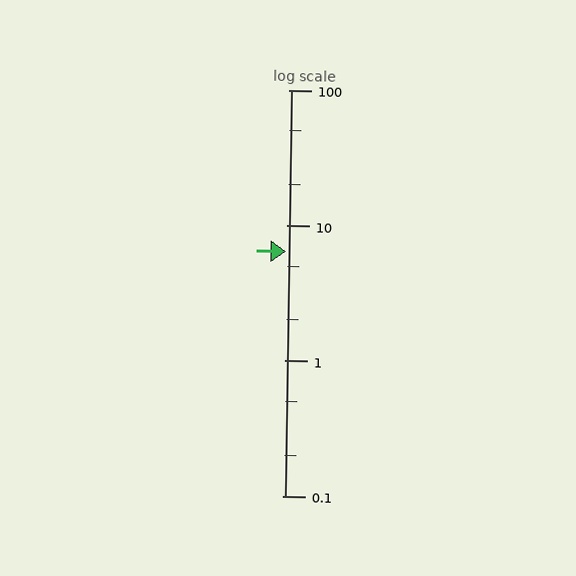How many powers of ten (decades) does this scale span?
The scale spans 3 decades, from 0.1 to 100.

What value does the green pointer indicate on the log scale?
The pointer indicates approximately 6.4.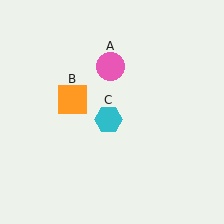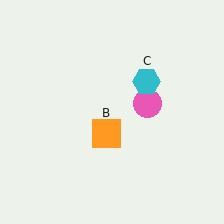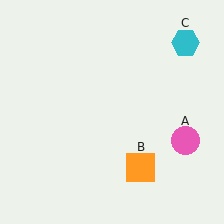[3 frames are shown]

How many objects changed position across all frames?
3 objects changed position: pink circle (object A), orange square (object B), cyan hexagon (object C).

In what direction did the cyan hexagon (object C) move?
The cyan hexagon (object C) moved up and to the right.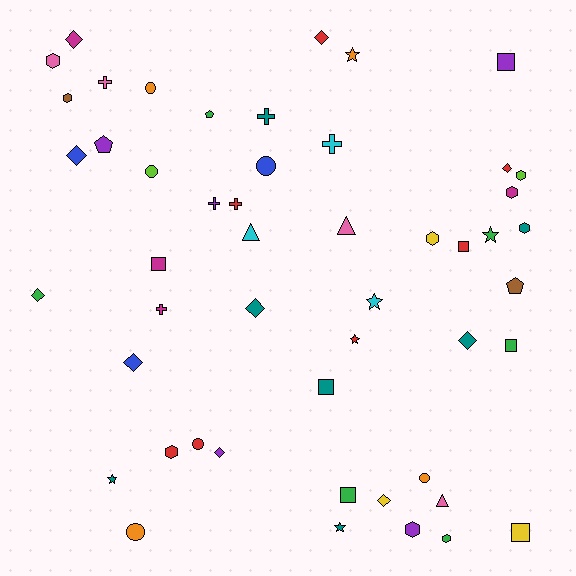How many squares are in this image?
There are 7 squares.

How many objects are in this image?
There are 50 objects.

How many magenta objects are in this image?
There are 4 magenta objects.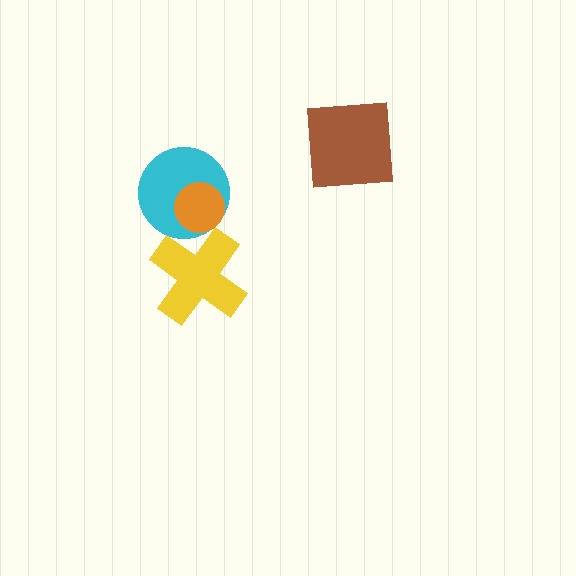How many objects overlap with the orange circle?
1 object overlaps with the orange circle.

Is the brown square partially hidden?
No, no other shape covers it.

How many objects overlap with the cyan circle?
2 objects overlap with the cyan circle.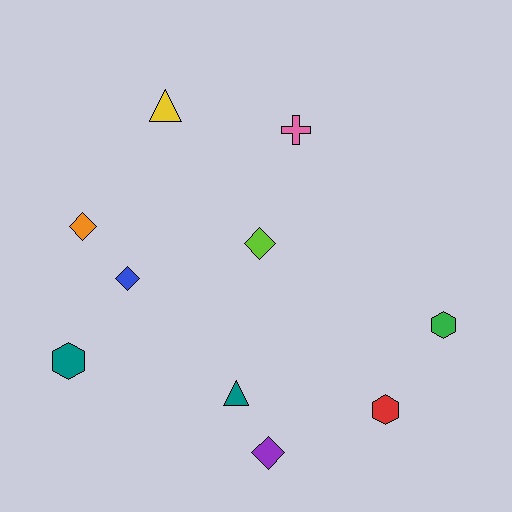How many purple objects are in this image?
There is 1 purple object.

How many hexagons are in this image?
There are 3 hexagons.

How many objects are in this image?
There are 10 objects.